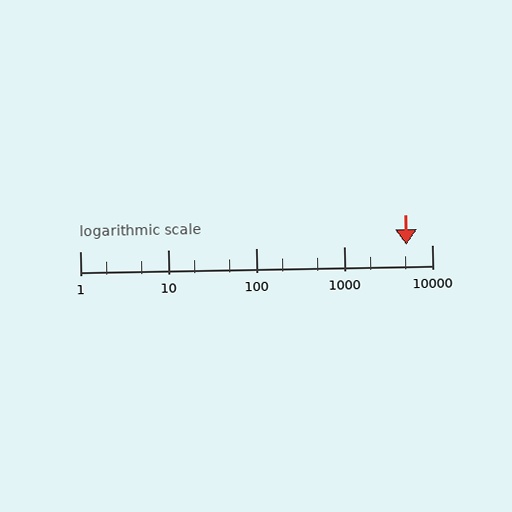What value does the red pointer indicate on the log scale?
The pointer indicates approximately 5100.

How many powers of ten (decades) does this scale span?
The scale spans 4 decades, from 1 to 10000.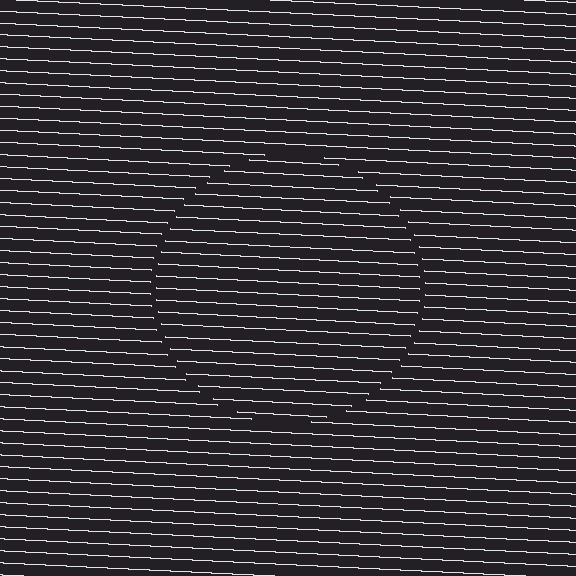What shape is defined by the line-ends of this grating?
An illusory circle. The interior of the shape contains the same grating, shifted by half a period — the contour is defined by the phase discontinuity where line-ends from the inner and outer gratings abut.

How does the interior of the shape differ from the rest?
The interior of the shape contains the same grating, shifted by half a period — the contour is defined by the phase discontinuity where line-ends from the inner and outer gratings abut.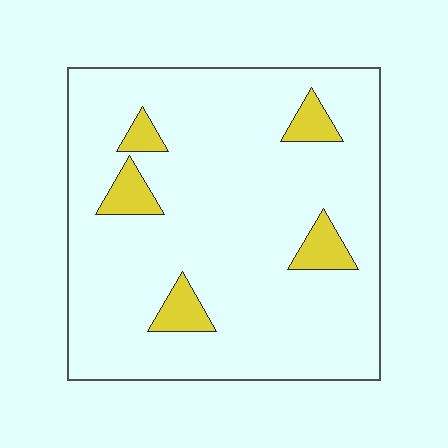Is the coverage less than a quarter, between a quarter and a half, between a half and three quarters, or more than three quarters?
Less than a quarter.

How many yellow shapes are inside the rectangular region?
5.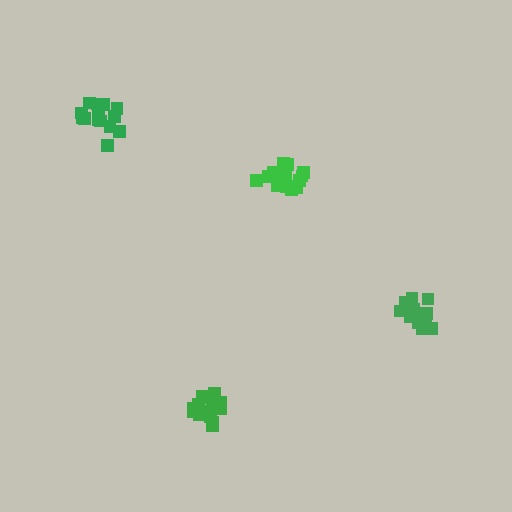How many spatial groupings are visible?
There are 4 spatial groupings.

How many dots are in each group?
Group 1: 16 dots, Group 2: 14 dots, Group 3: 16 dots, Group 4: 14 dots (60 total).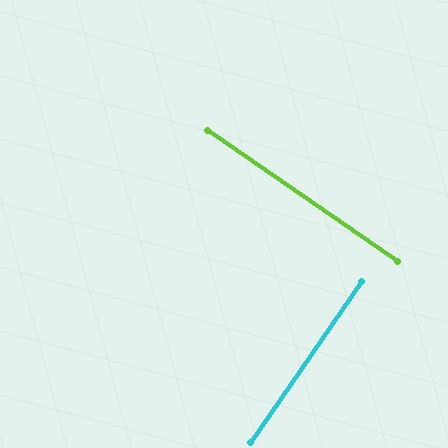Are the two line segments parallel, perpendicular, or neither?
Perpendicular — they meet at approximately 90°.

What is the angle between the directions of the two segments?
Approximately 90 degrees.